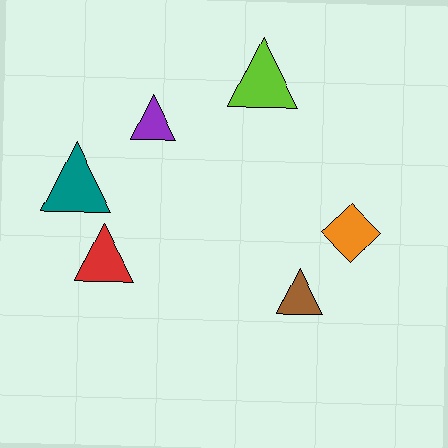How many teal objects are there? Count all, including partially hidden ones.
There is 1 teal object.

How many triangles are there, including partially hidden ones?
There are 5 triangles.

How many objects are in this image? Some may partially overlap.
There are 6 objects.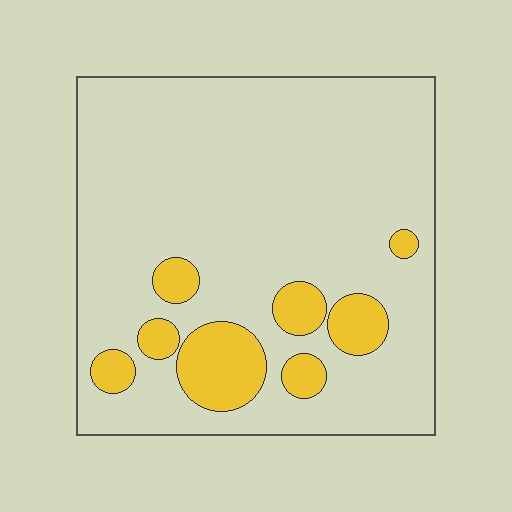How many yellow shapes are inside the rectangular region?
8.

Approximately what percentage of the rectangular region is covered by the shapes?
Approximately 15%.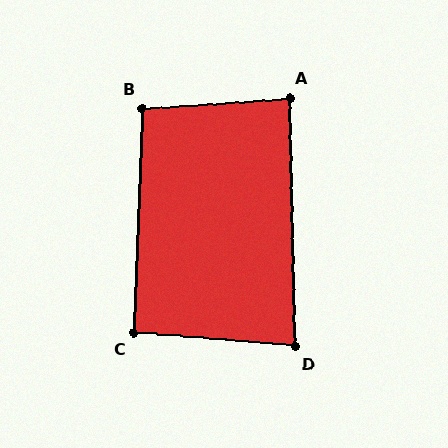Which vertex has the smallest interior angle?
D, at approximately 84 degrees.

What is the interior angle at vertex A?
Approximately 88 degrees (approximately right).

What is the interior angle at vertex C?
Approximately 92 degrees (approximately right).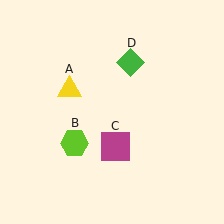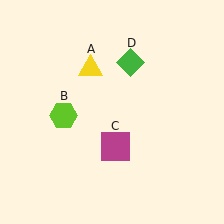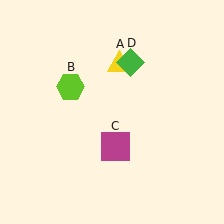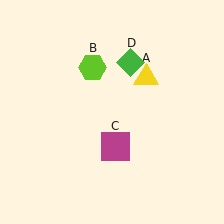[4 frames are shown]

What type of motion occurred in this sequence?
The yellow triangle (object A), lime hexagon (object B) rotated clockwise around the center of the scene.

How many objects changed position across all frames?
2 objects changed position: yellow triangle (object A), lime hexagon (object B).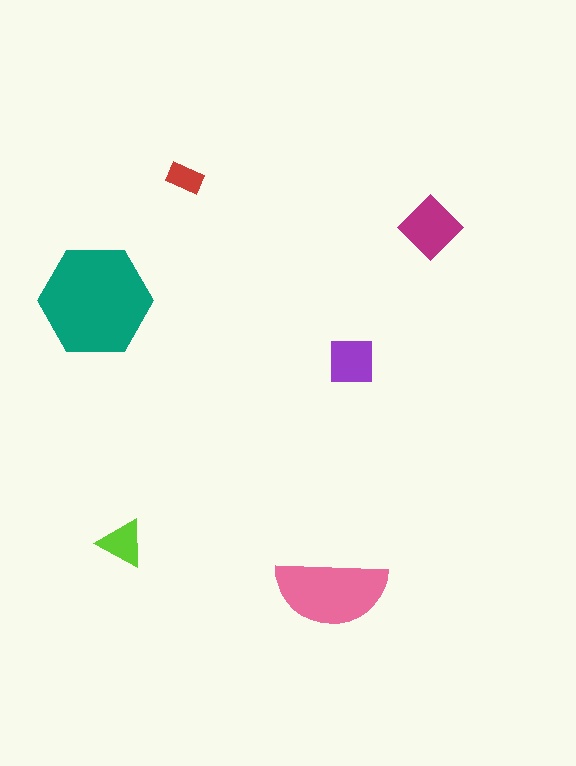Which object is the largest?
The teal hexagon.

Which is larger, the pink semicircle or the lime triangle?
The pink semicircle.